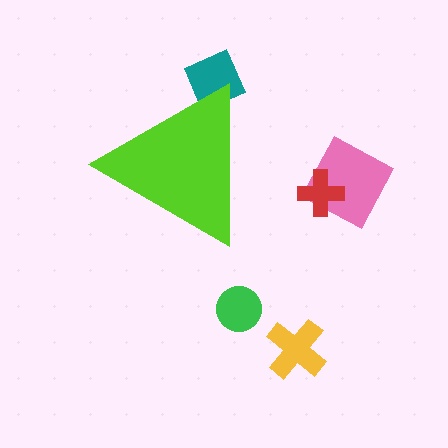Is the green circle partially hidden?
No, the green circle is fully visible.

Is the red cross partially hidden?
No, the red cross is fully visible.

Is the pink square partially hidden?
No, the pink square is fully visible.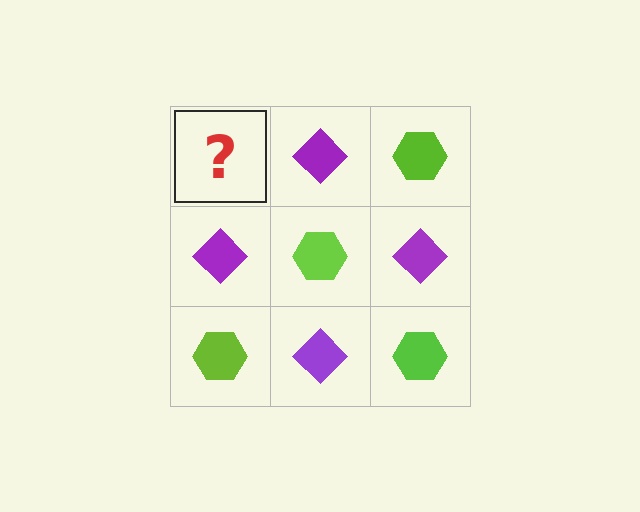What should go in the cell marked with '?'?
The missing cell should contain a lime hexagon.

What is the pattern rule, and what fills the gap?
The rule is that it alternates lime hexagon and purple diamond in a checkerboard pattern. The gap should be filled with a lime hexagon.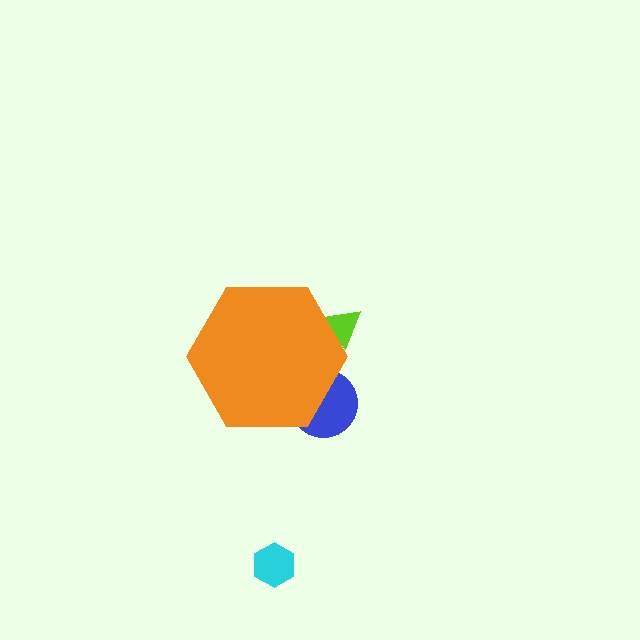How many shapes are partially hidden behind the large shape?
2 shapes are partially hidden.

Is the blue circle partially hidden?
Yes, the blue circle is partially hidden behind the orange hexagon.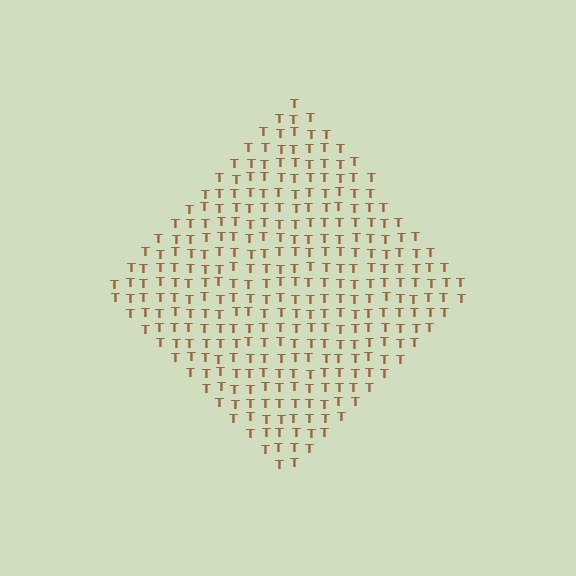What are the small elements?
The small elements are letter T's.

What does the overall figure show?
The overall figure shows a diamond.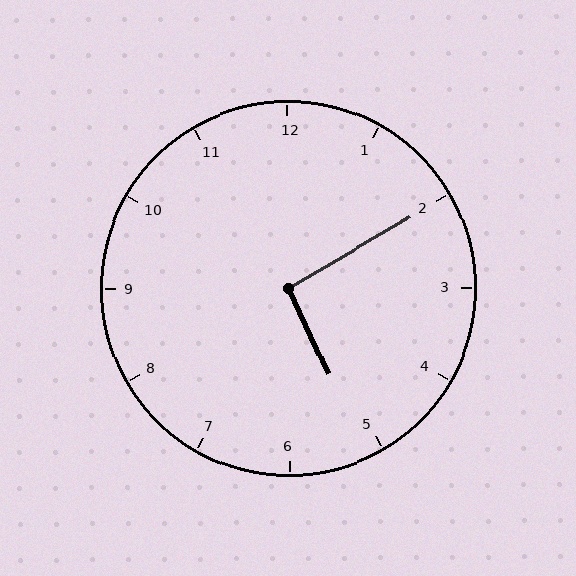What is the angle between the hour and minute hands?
Approximately 95 degrees.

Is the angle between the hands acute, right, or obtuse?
It is right.